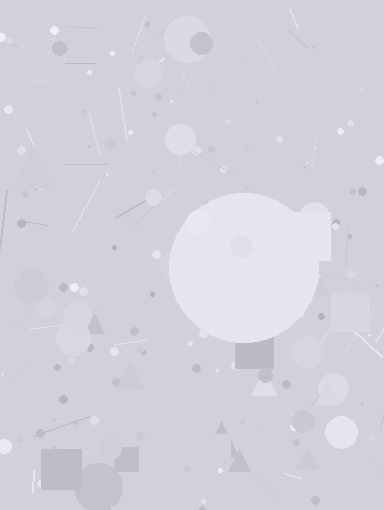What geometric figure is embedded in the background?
A circle is embedded in the background.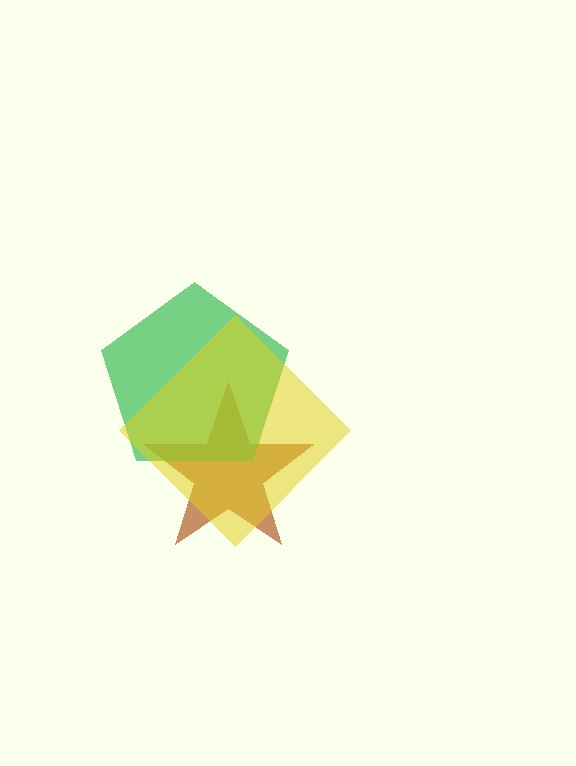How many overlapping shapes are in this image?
There are 3 overlapping shapes in the image.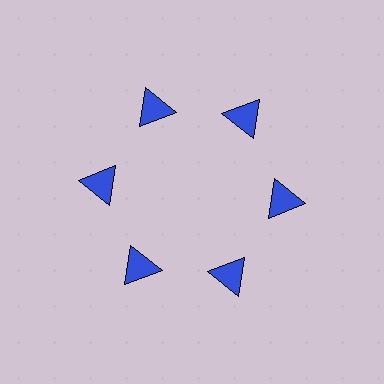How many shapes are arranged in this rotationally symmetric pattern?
There are 6 shapes, arranged in 6 groups of 1.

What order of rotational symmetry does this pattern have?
This pattern has 6-fold rotational symmetry.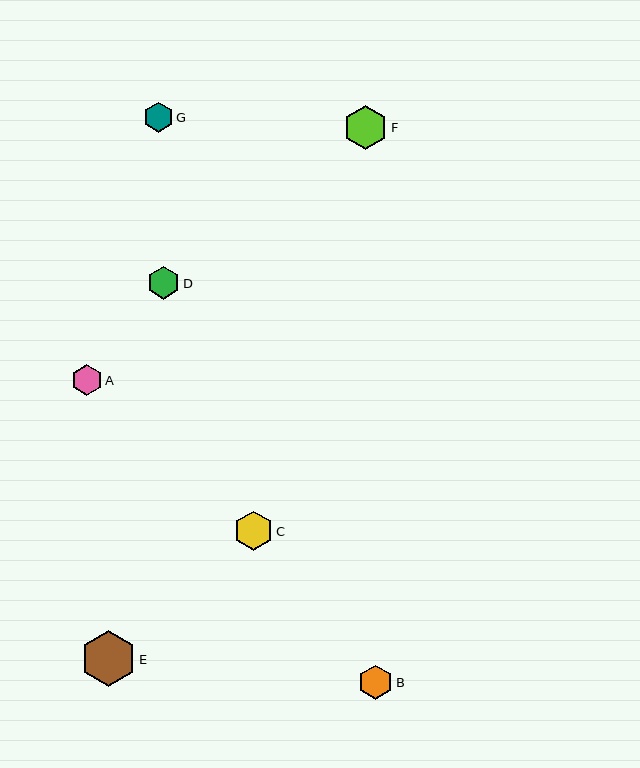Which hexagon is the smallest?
Hexagon G is the smallest with a size of approximately 30 pixels.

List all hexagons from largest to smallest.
From largest to smallest: E, F, C, B, D, A, G.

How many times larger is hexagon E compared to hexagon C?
Hexagon E is approximately 1.4 times the size of hexagon C.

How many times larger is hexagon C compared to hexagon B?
Hexagon C is approximately 1.2 times the size of hexagon B.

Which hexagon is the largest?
Hexagon E is the largest with a size of approximately 56 pixels.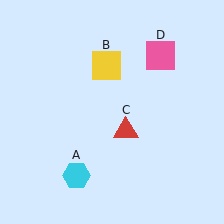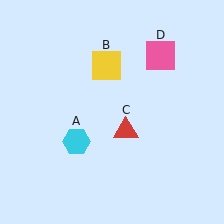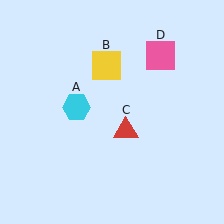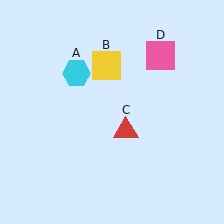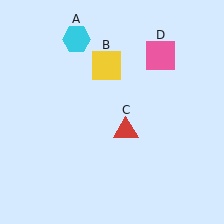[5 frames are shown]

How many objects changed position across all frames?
1 object changed position: cyan hexagon (object A).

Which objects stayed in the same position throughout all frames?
Yellow square (object B) and red triangle (object C) and pink square (object D) remained stationary.